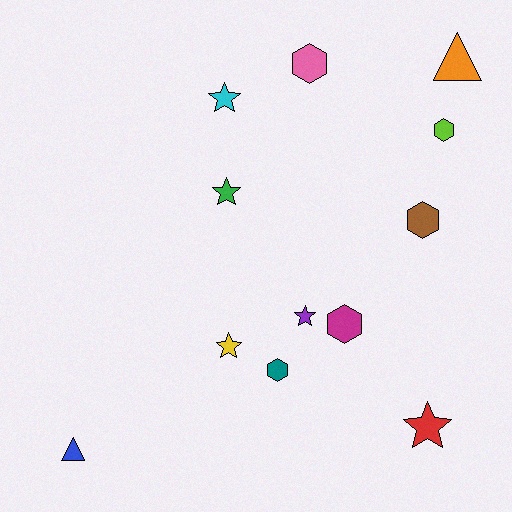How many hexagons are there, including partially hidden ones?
There are 5 hexagons.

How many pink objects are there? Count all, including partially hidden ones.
There is 1 pink object.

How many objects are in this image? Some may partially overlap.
There are 12 objects.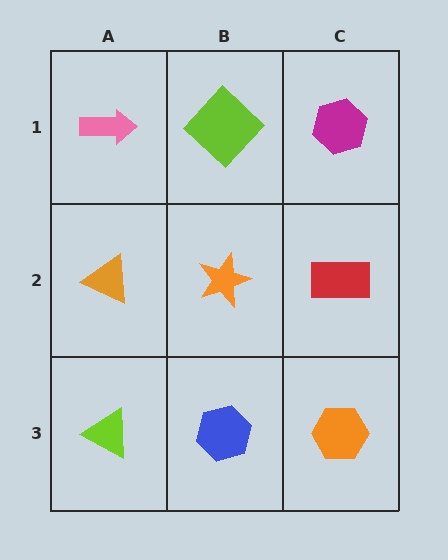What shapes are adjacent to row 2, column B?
A lime diamond (row 1, column B), a blue hexagon (row 3, column B), an orange triangle (row 2, column A), a red rectangle (row 2, column C).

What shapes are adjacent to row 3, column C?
A red rectangle (row 2, column C), a blue hexagon (row 3, column B).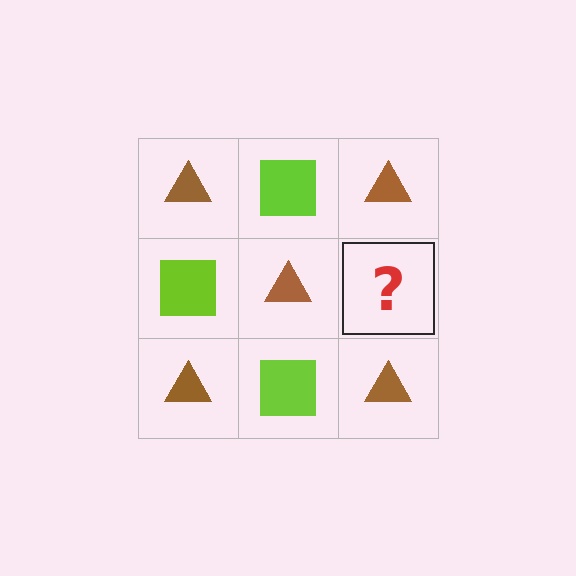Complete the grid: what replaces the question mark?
The question mark should be replaced with a lime square.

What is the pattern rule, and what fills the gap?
The rule is that it alternates brown triangle and lime square in a checkerboard pattern. The gap should be filled with a lime square.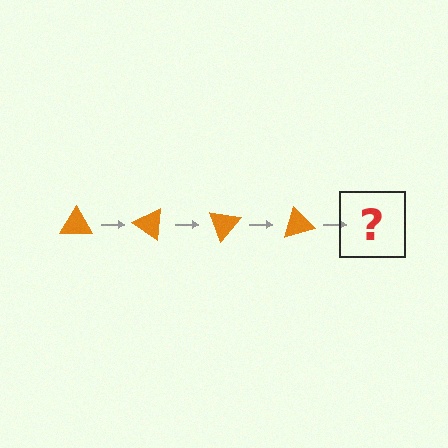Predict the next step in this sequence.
The next step is an orange triangle rotated 140 degrees.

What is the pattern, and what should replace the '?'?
The pattern is that the triangle rotates 35 degrees each step. The '?' should be an orange triangle rotated 140 degrees.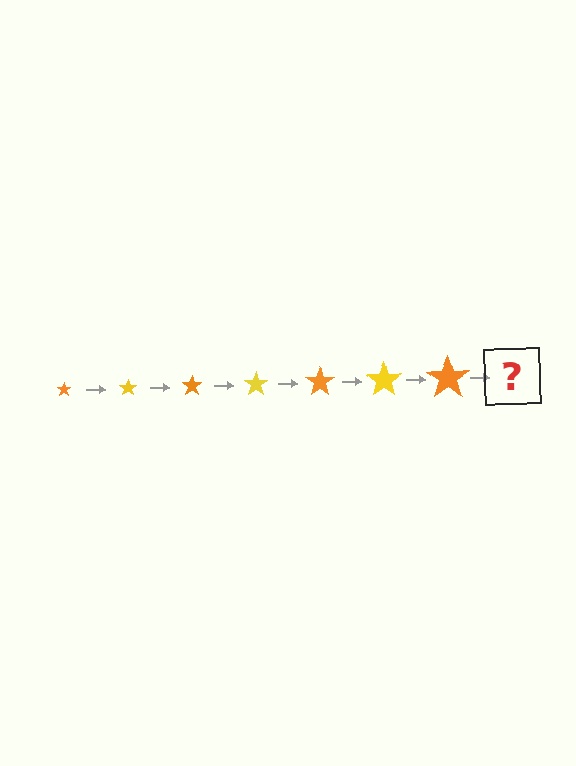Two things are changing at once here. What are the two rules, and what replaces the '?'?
The two rules are that the star grows larger each step and the color cycles through orange and yellow. The '?' should be a yellow star, larger than the previous one.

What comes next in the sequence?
The next element should be a yellow star, larger than the previous one.